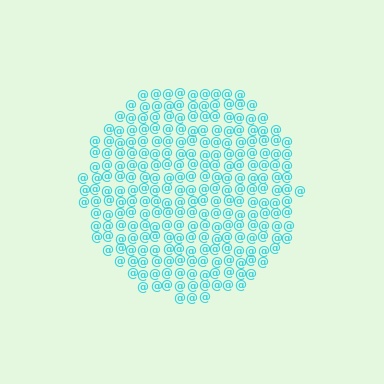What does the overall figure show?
The overall figure shows a circle.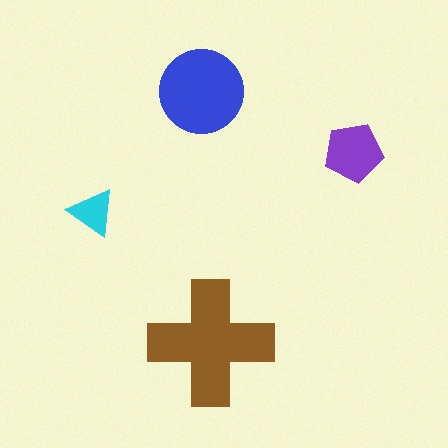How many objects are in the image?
There are 4 objects in the image.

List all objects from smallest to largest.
The cyan triangle, the purple pentagon, the blue circle, the brown cross.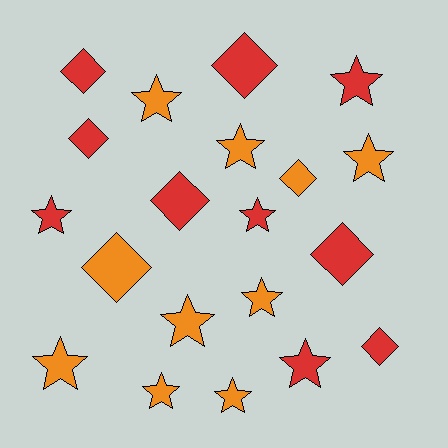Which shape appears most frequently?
Star, with 12 objects.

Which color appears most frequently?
Red, with 10 objects.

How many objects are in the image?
There are 20 objects.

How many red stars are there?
There are 4 red stars.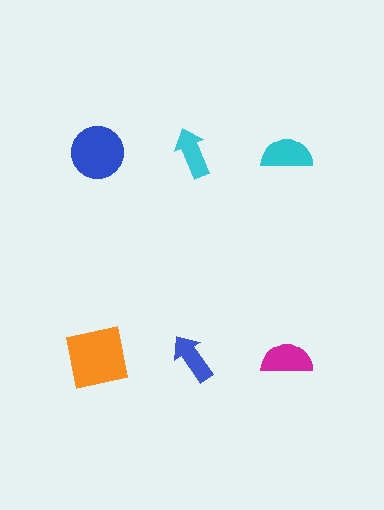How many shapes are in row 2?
3 shapes.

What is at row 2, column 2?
A blue arrow.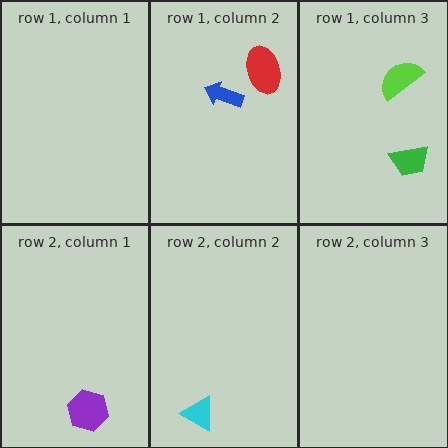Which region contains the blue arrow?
The row 1, column 2 region.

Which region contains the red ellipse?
The row 1, column 2 region.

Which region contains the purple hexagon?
The row 2, column 1 region.